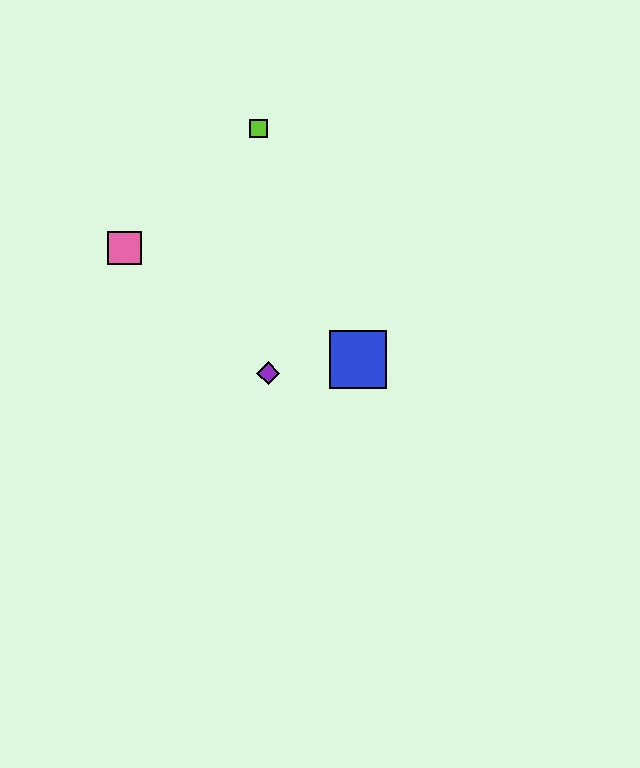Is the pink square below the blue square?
No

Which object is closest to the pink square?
The lime square is closest to the pink square.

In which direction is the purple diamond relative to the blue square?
The purple diamond is to the left of the blue square.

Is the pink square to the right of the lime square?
No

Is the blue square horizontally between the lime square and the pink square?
No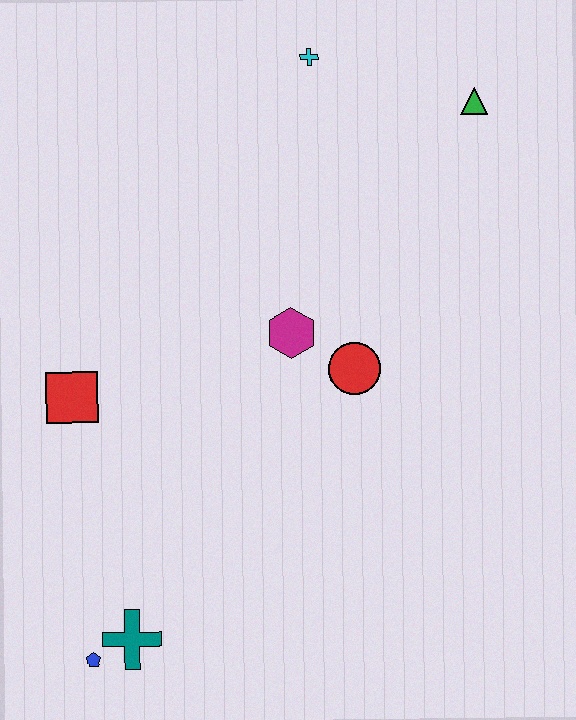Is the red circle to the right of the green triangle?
No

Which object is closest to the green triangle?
The cyan cross is closest to the green triangle.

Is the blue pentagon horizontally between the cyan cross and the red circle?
No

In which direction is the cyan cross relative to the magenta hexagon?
The cyan cross is above the magenta hexagon.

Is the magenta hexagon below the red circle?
No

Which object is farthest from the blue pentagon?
The green triangle is farthest from the blue pentagon.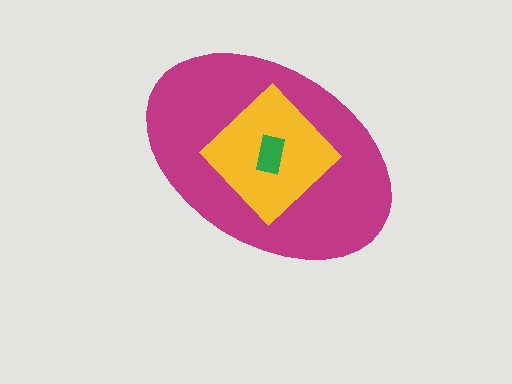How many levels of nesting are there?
3.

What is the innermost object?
The green rectangle.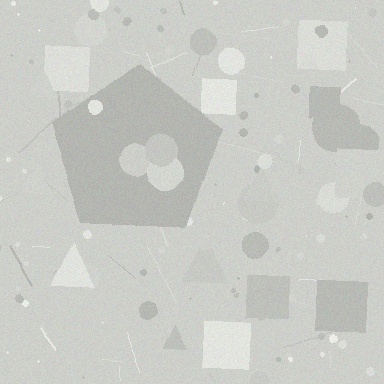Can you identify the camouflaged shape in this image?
The camouflaged shape is a pentagon.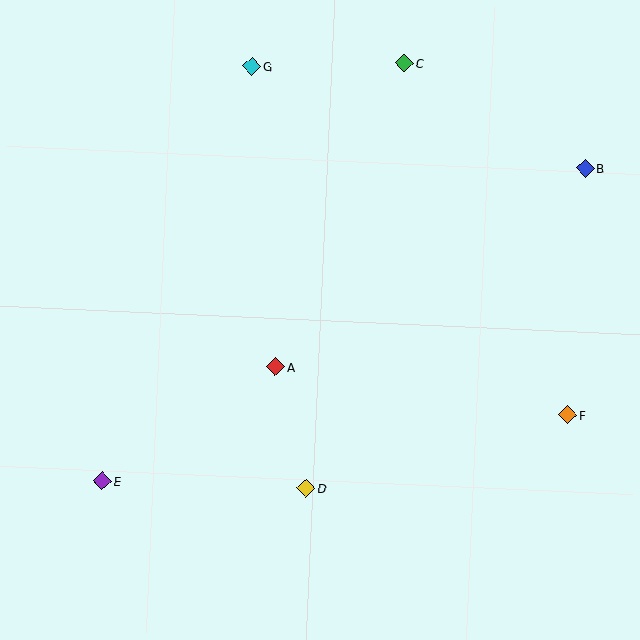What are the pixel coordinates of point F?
Point F is at (568, 415).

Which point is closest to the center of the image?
Point A at (276, 367) is closest to the center.